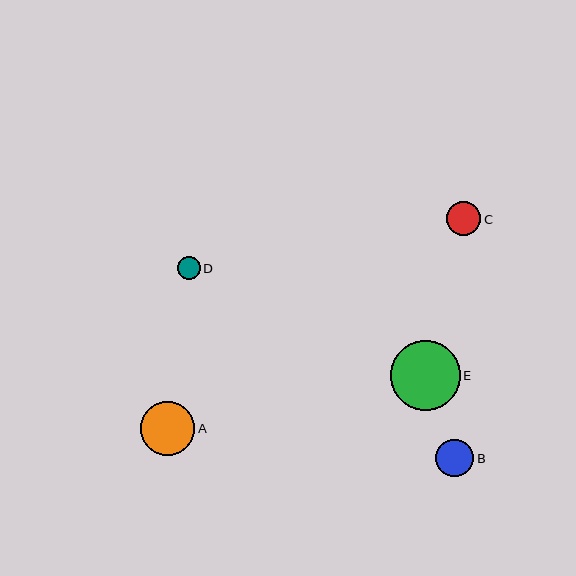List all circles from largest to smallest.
From largest to smallest: E, A, B, C, D.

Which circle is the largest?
Circle E is the largest with a size of approximately 70 pixels.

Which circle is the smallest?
Circle D is the smallest with a size of approximately 23 pixels.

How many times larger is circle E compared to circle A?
Circle E is approximately 1.3 times the size of circle A.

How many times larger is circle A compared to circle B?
Circle A is approximately 1.4 times the size of circle B.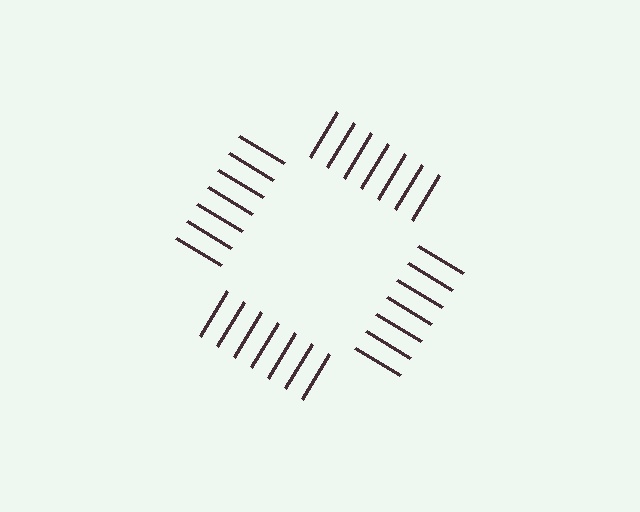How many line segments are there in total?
28 — 7 along each of the 4 edges.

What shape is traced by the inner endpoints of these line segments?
An illusory square — the line segments terminate on its edges but no continuous stroke is drawn.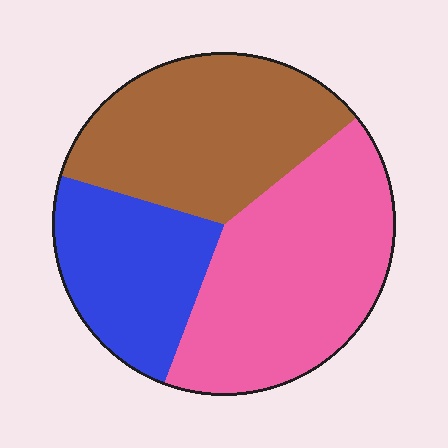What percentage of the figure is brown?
Brown takes up about one third (1/3) of the figure.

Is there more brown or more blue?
Brown.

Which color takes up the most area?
Pink, at roughly 40%.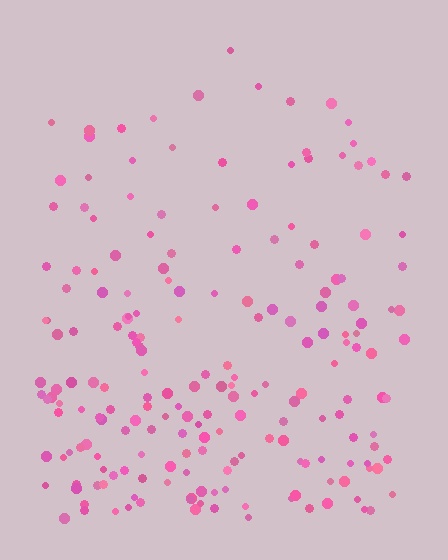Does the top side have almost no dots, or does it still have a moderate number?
Still a moderate number, just noticeably fewer than the bottom.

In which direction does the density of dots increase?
From top to bottom, with the bottom side densest.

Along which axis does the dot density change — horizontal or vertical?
Vertical.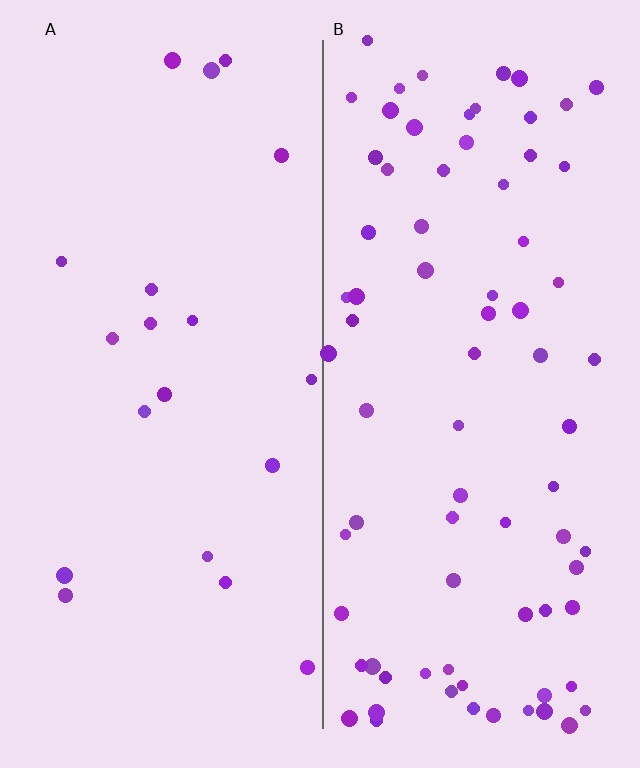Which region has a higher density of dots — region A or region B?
B (the right).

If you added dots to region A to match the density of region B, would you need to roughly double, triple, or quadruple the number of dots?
Approximately quadruple.